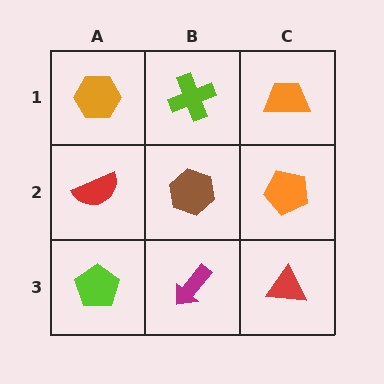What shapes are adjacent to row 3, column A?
A red semicircle (row 2, column A), a magenta arrow (row 3, column B).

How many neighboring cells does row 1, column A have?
2.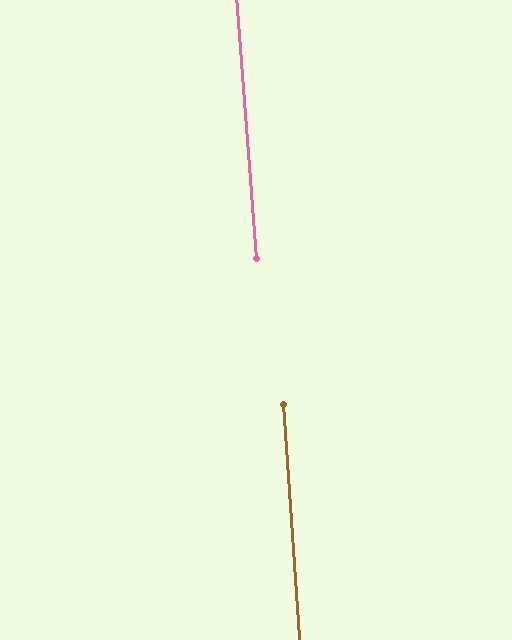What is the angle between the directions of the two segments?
Approximately 0 degrees.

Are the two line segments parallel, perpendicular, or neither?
Parallel — their directions differ by only 0.5°.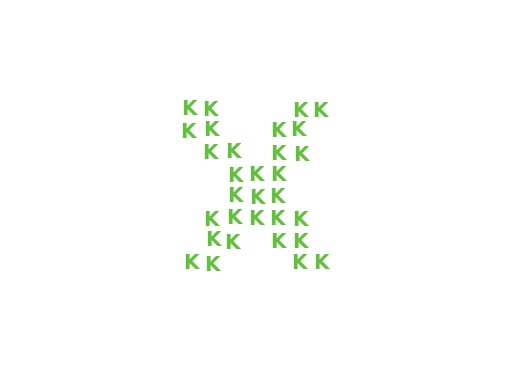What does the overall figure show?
The overall figure shows the letter X.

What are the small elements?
The small elements are letter K's.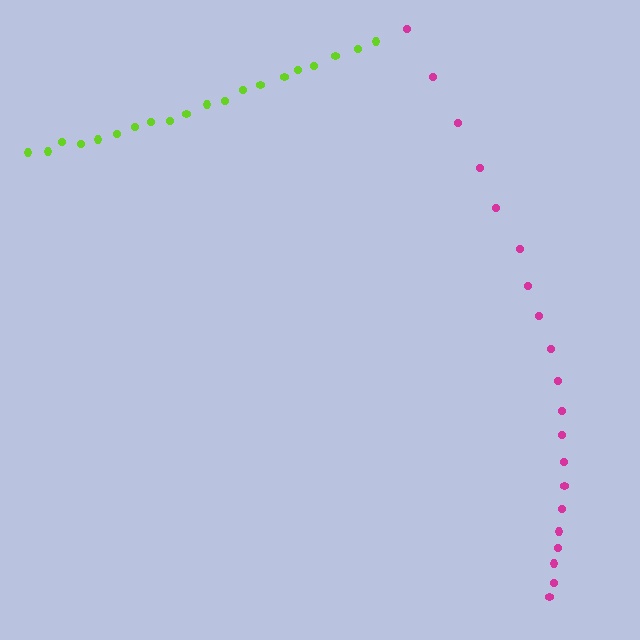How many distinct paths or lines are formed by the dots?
There are 2 distinct paths.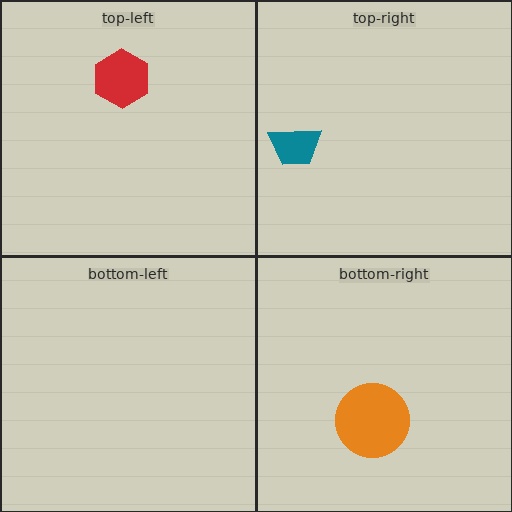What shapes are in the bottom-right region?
The orange circle.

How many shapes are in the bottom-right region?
1.